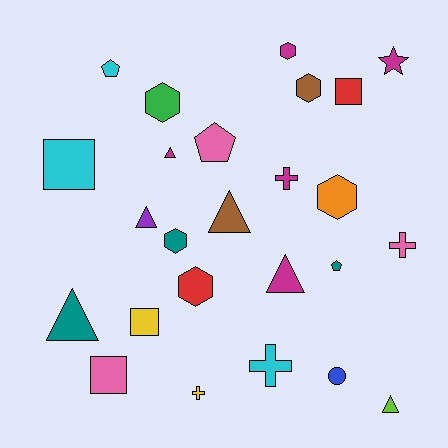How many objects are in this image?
There are 25 objects.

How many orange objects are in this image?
There is 1 orange object.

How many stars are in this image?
There is 1 star.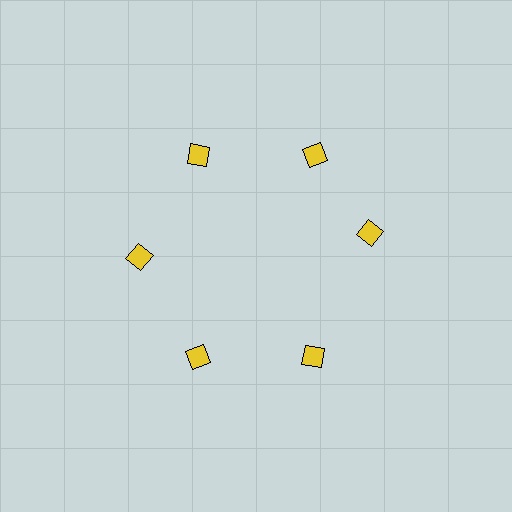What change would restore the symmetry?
The symmetry would be restored by rotating it back into even spacing with its neighbors so that all 6 squares sit at equal angles and equal distance from the center.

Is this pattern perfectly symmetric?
No. The 6 yellow squares are arranged in a ring, but one element near the 3 o'clock position is rotated out of alignment along the ring, breaking the 6-fold rotational symmetry.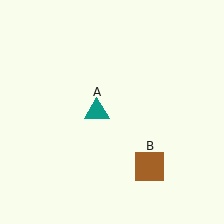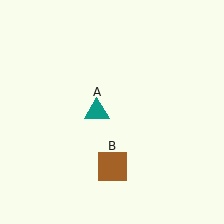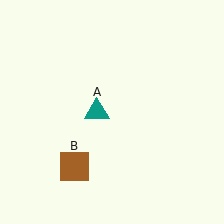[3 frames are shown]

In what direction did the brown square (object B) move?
The brown square (object B) moved left.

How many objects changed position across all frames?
1 object changed position: brown square (object B).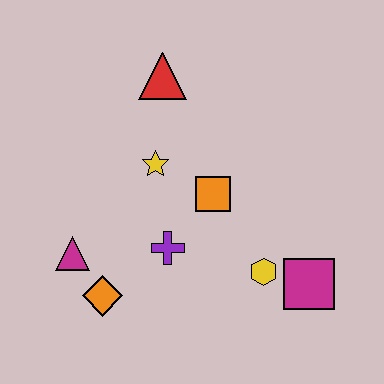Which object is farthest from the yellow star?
The magenta square is farthest from the yellow star.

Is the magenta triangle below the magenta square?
No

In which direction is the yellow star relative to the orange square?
The yellow star is to the left of the orange square.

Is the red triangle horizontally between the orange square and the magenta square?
No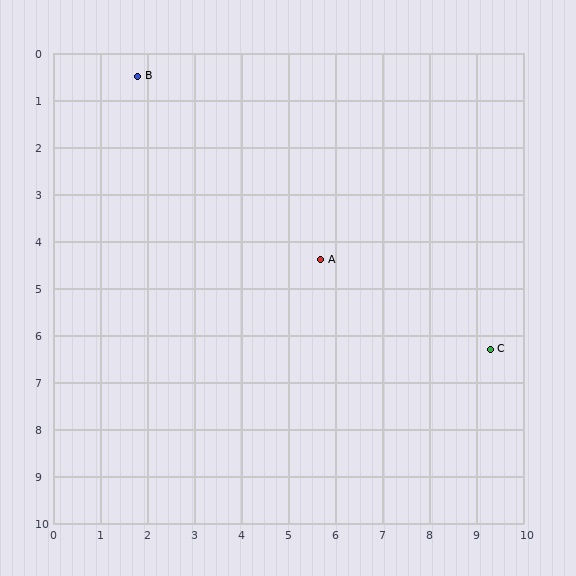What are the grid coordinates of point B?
Point B is at approximately (1.8, 0.5).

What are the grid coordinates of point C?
Point C is at approximately (9.3, 6.3).